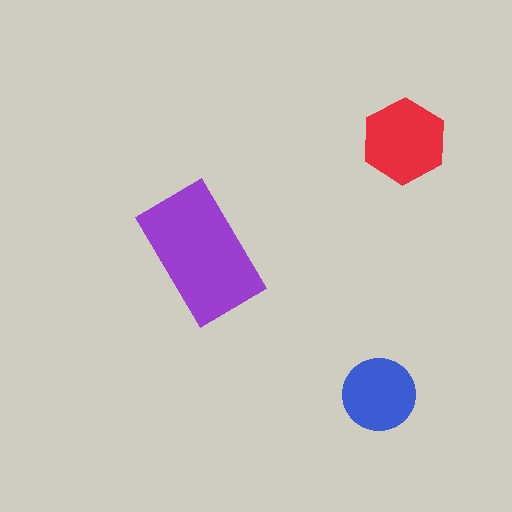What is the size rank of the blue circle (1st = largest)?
3rd.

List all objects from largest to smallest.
The purple rectangle, the red hexagon, the blue circle.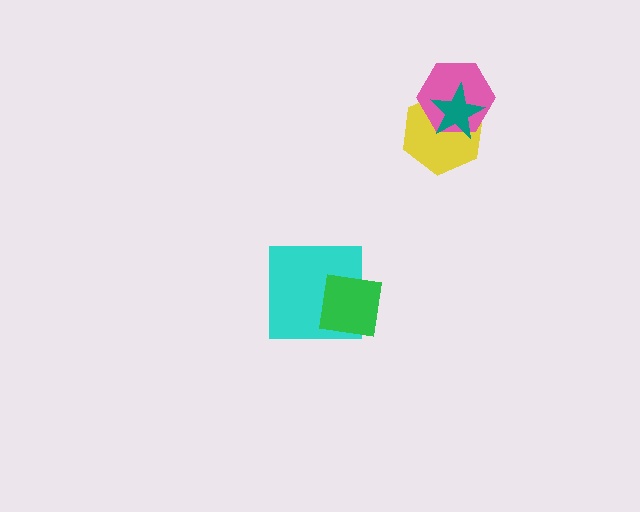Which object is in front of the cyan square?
The green square is in front of the cyan square.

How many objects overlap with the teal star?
2 objects overlap with the teal star.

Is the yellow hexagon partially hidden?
Yes, it is partially covered by another shape.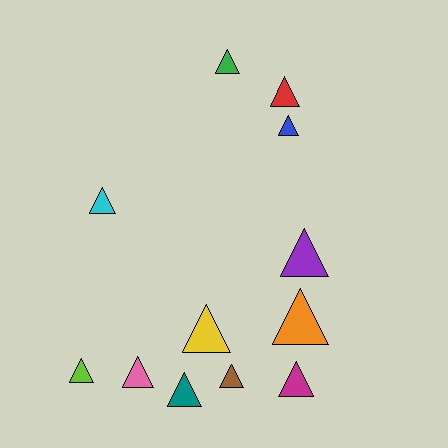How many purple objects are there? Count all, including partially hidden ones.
There is 1 purple object.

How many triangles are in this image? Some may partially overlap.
There are 12 triangles.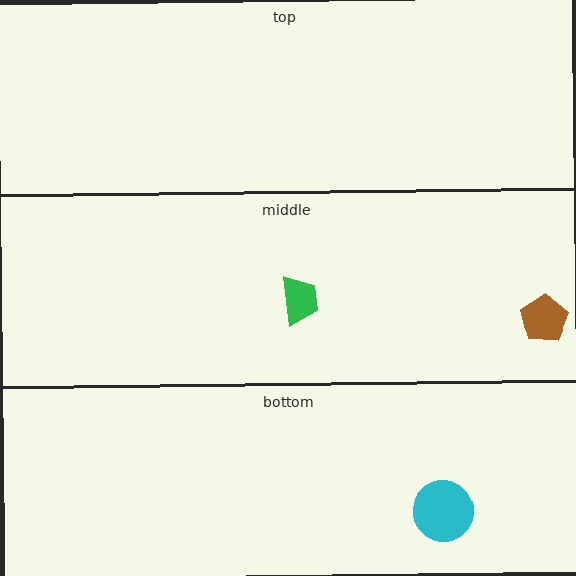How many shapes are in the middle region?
2.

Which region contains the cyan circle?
The bottom region.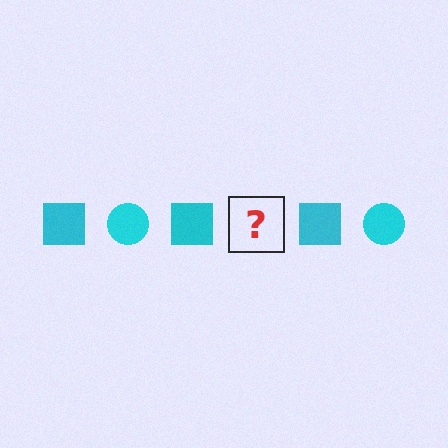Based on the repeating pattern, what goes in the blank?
The blank should be a cyan circle.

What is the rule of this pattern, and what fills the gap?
The rule is that the pattern cycles through square, circle shapes in cyan. The gap should be filled with a cyan circle.